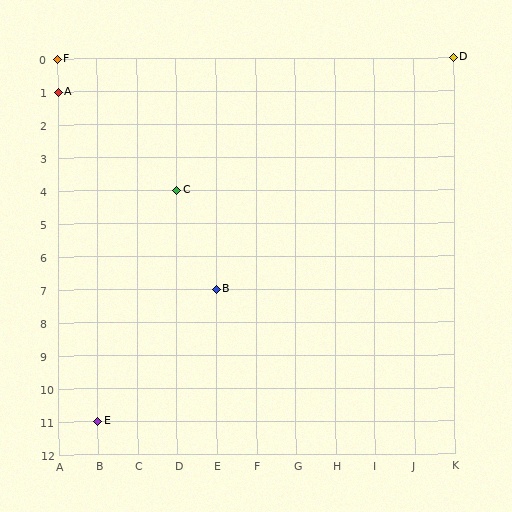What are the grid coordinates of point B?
Point B is at grid coordinates (E, 7).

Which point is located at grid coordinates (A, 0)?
Point F is at (A, 0).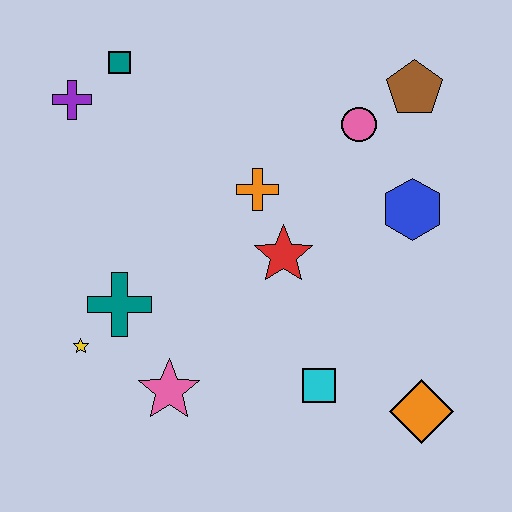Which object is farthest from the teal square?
The orange diamond is farthest from the teal square.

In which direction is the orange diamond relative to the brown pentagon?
The orange diamond is below the brown pentagon.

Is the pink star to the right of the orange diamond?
No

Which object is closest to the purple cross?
The teal square is closest to the purple cross.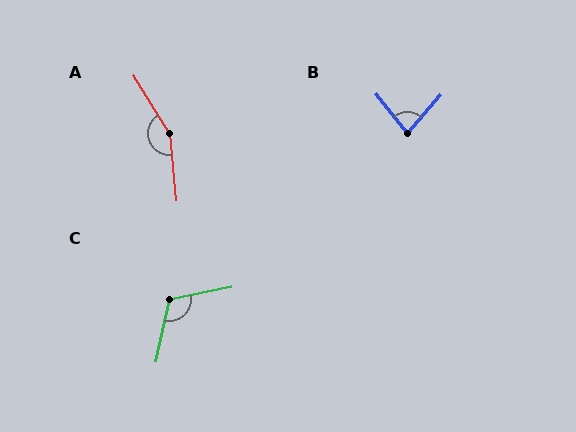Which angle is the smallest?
B, at approximately 80 degrees.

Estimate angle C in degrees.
Approximately 113 degrees.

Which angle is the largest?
A, at approximately 154 degrees.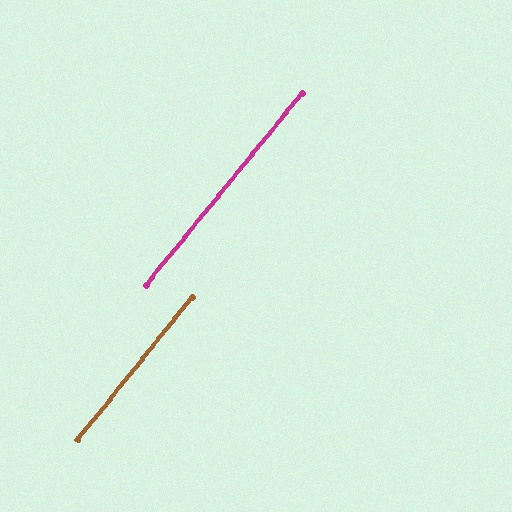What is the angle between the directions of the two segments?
Approximately 0 degrees.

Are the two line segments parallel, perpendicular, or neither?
Parallel — their directions differ by only 0.4°.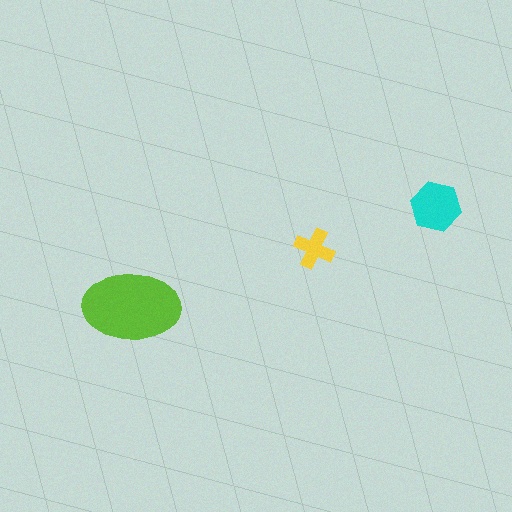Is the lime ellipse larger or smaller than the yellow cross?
Larger.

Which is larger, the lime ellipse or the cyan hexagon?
The lime ellipse.